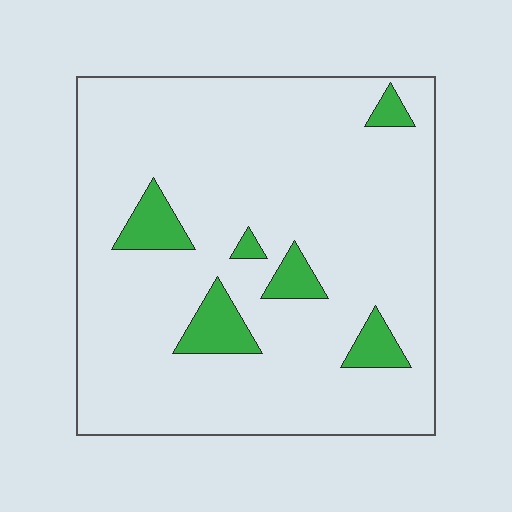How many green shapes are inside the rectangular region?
6.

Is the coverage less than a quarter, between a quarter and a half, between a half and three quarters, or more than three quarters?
Less than a quarter.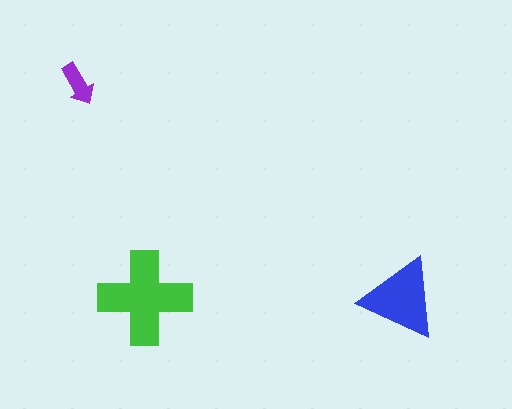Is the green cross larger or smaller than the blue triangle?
Larger.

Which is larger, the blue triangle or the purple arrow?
The blue triangle.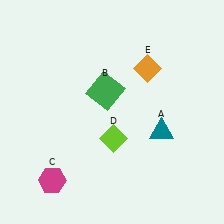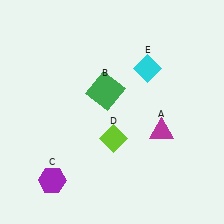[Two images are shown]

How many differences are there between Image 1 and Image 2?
There are 3 differences between the two images.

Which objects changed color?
A changed from teal to magenta. C changed from magenta to purple. E changed from orange to cyan.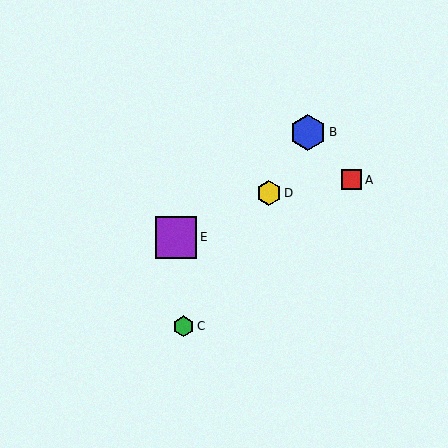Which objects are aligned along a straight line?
Objects B, C, D are aligned along a straight line.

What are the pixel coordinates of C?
Object C is at (184, 326).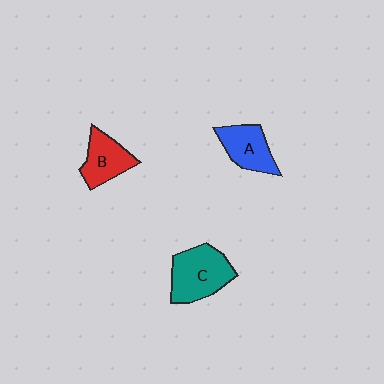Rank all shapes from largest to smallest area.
From largest to smallest: C (teal), A (blue), B (red).